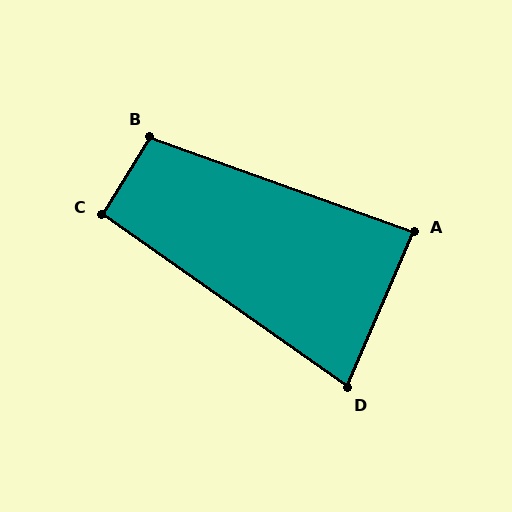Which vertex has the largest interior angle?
B, at approximately 102 degrees.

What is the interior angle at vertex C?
Approximately 93 degrees (approximately right).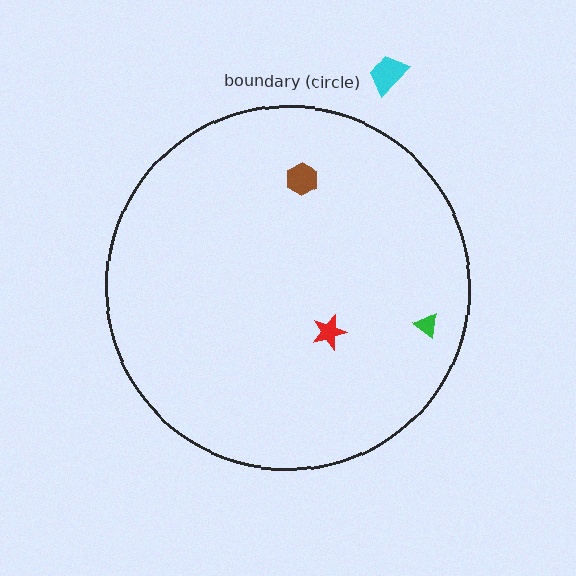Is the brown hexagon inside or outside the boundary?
Inside.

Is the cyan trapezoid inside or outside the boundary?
Outside.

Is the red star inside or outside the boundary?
Inside.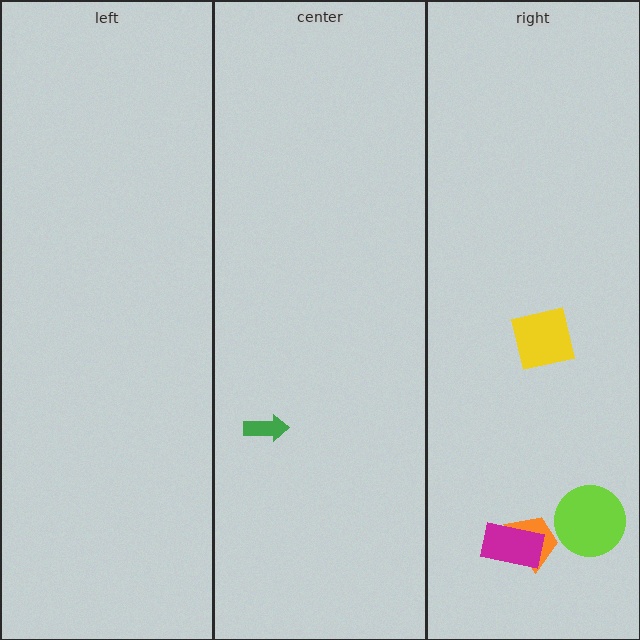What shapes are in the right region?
The orange trapezoid, the yellow square, the lime circle, the magenta rectangle.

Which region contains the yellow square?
The right region.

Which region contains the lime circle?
The right region.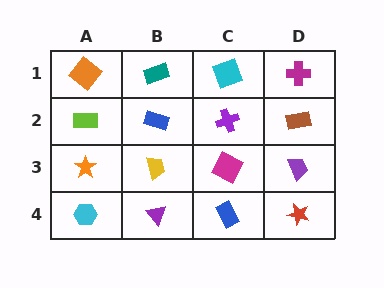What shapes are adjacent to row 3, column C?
A purple cross (row 2, column C), a blue rectangle (row 4, column C), a yellow trapezoid (row 3, column B), a purple trapezoid (row 3, column D).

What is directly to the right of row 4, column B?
A blue rectangle.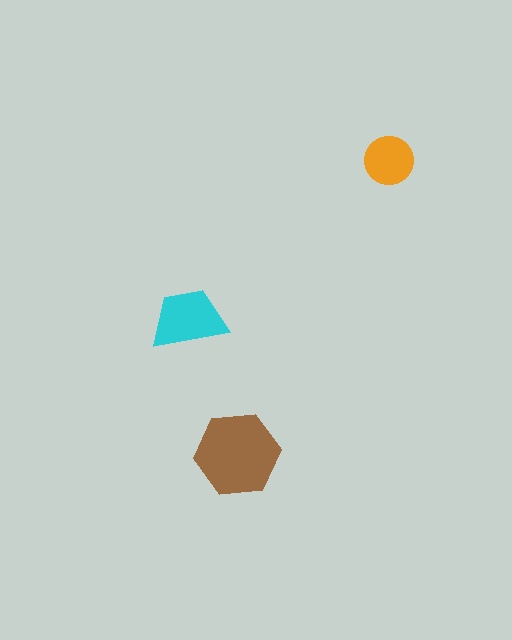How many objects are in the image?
There are 3 objects in the image.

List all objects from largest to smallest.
The brown hexagon, the cyan trapezoid, the orange circle.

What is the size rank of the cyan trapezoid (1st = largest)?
2nd.